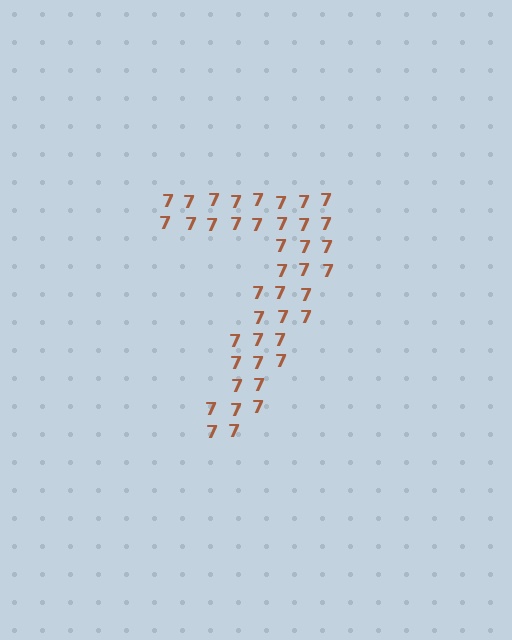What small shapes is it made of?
It is made of small digit 7's.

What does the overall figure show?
The overall figure shows the digit 7.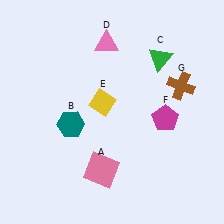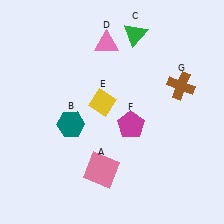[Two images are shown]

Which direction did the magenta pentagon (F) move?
The magenta pentagon (F) moved left.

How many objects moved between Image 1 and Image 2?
2 objects moved between the two images.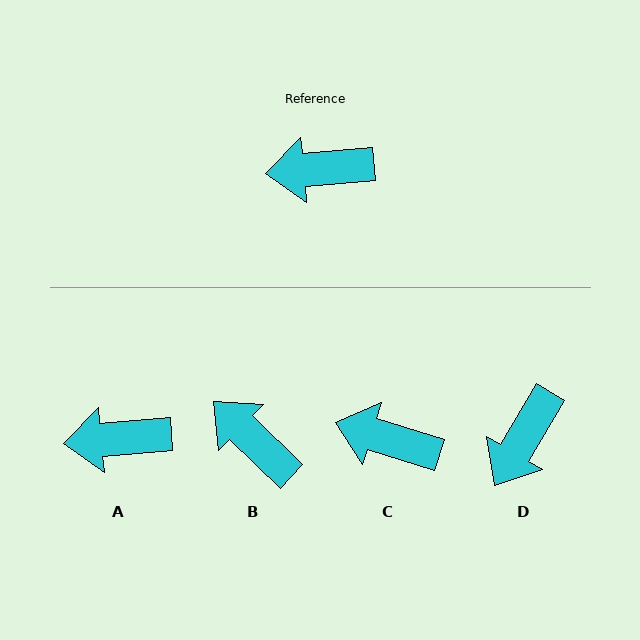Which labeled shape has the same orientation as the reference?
A.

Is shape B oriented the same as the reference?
No, it is off by about 49 degrees.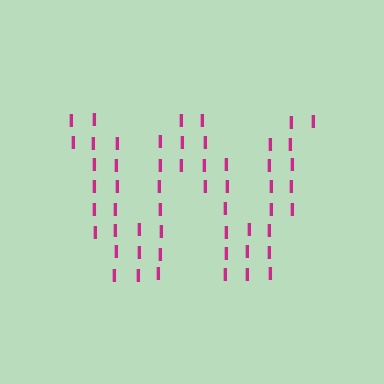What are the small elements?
The small elements are letter I's.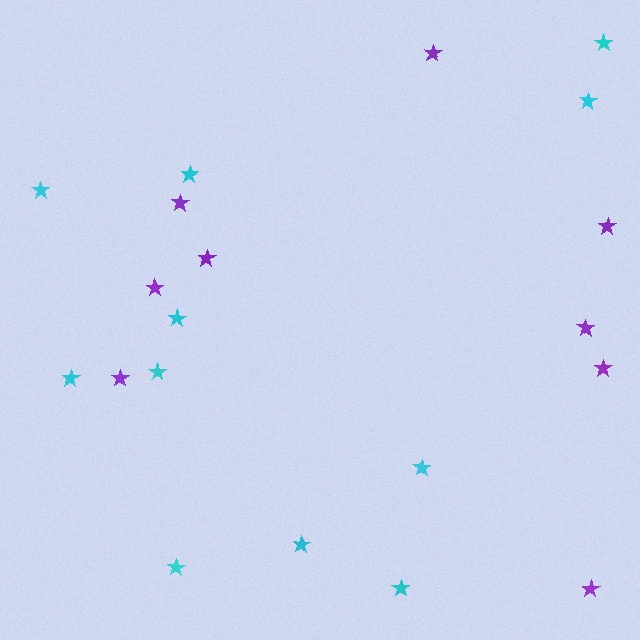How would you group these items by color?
There are 2 groups: one group of purple stars (9) and one group of cyan stars (11).